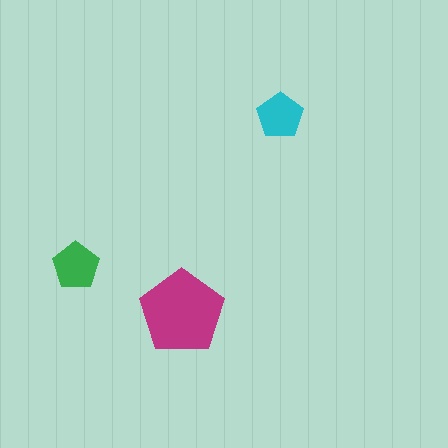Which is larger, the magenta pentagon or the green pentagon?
The magenta one.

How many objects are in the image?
There are 3 objects in the image.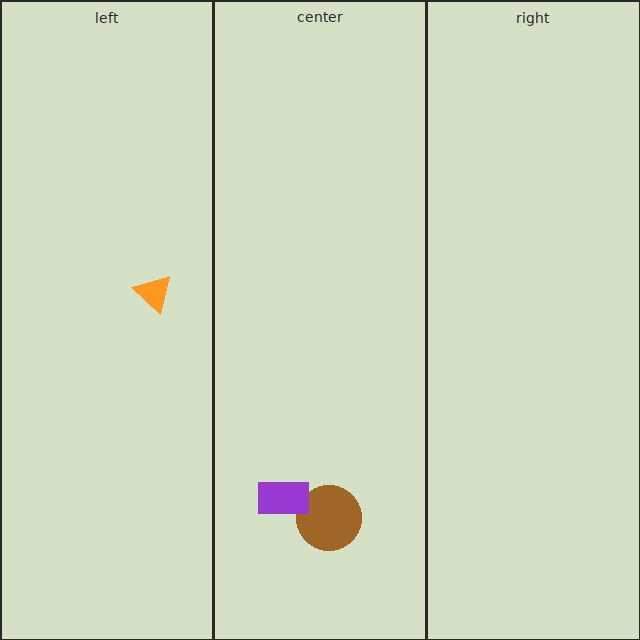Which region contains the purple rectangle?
The center region.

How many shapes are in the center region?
2.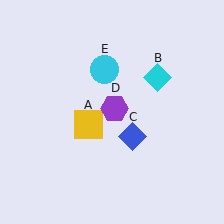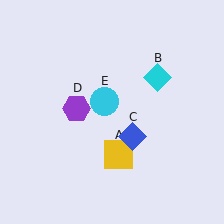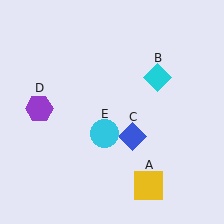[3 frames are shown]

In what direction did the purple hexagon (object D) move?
The purple hexagon (object D) moved left.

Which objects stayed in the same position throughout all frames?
Cyan diamond (object B) and blue diamond (object C) remained stationary.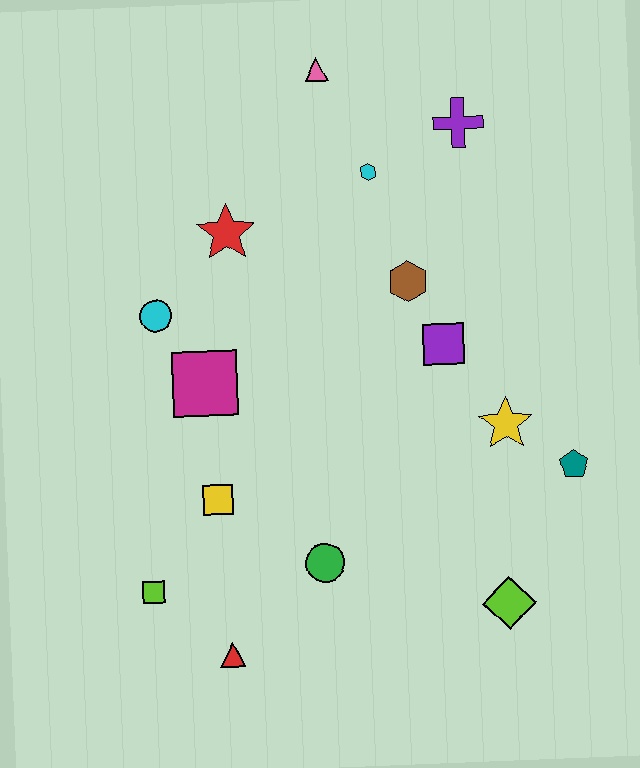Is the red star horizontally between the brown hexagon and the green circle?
No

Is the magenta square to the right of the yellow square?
No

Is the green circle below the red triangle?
No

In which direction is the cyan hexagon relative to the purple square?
The cyan hexagon is above the purple square.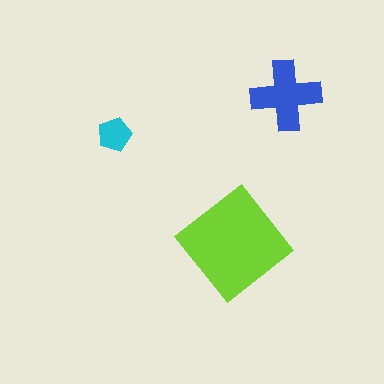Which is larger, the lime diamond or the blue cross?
The lime diamond.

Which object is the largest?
The lime diamond.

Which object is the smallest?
The cyan pentagon.